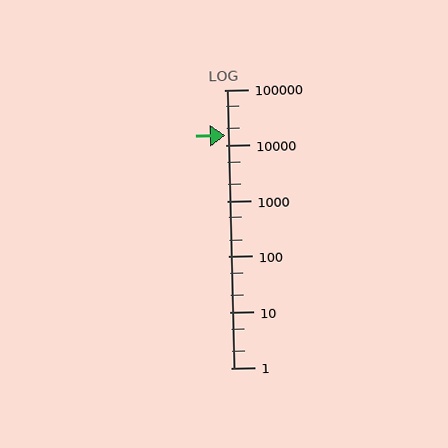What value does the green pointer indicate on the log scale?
The pointer indicates approximately 15000.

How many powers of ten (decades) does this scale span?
The scale spans 5 decades, from 1 to 100000.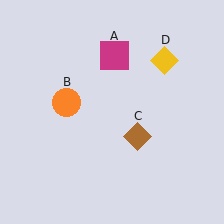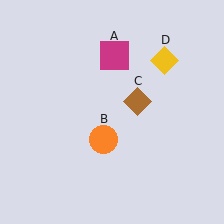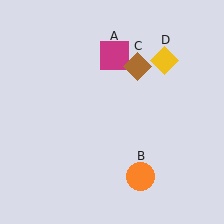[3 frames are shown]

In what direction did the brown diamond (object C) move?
The brown diamond (object C) moved up.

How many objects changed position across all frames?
2 objects changed position: orange circle (object B), brown diamond (object C).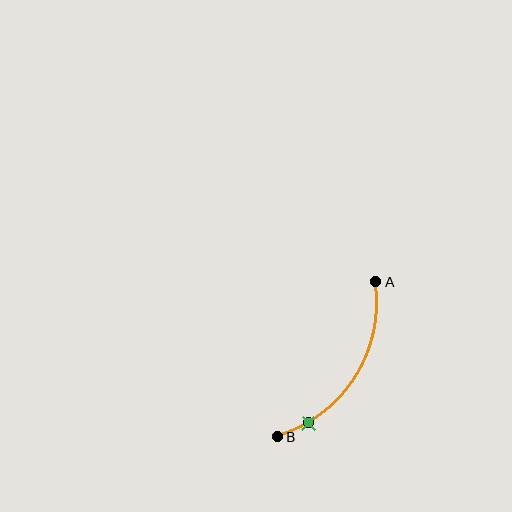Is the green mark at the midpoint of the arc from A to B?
No. The green mark lies on the arc but is closer to endpoint B. The arc midpoint would be at the point on the curve equidistant along the arc from both A and B.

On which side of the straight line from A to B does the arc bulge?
The arc bulges to the right of the straight line connecting A and B.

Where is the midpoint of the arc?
The arc midpoint is the point on the curve farthest from the straight line joining A and B. It sits to the right of that line.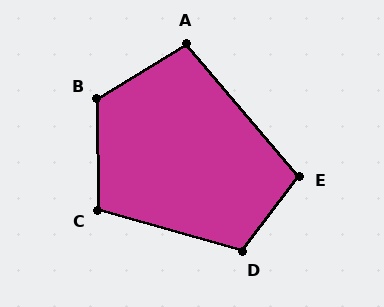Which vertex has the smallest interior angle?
A, at approximately 99 degrees.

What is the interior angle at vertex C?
Approximately 106 degrees (obtuse).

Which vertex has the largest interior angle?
B, at approximately 121 degrees.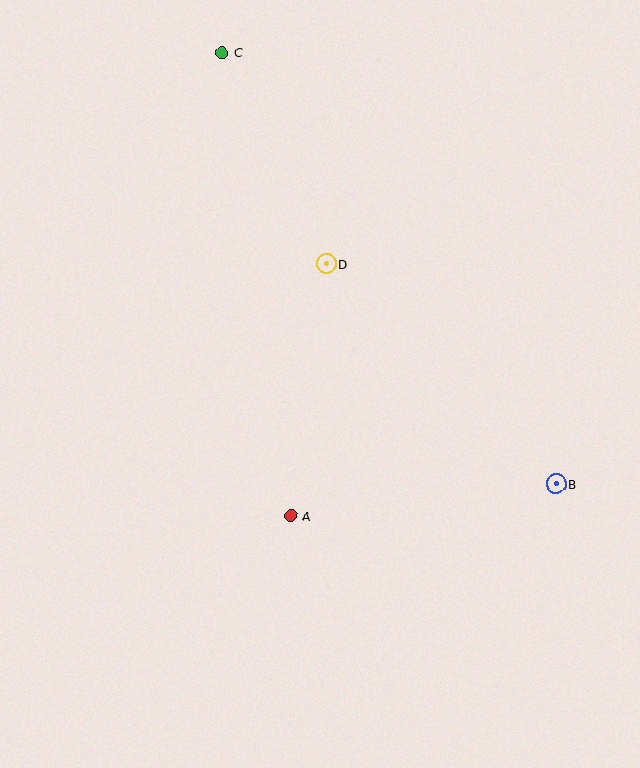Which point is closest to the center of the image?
Point D at (326, 264) is closest to the center.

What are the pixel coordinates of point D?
Point D is at (326, 264).